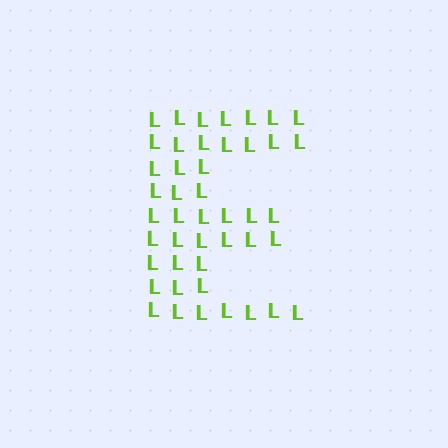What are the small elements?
The small elements are letter L's.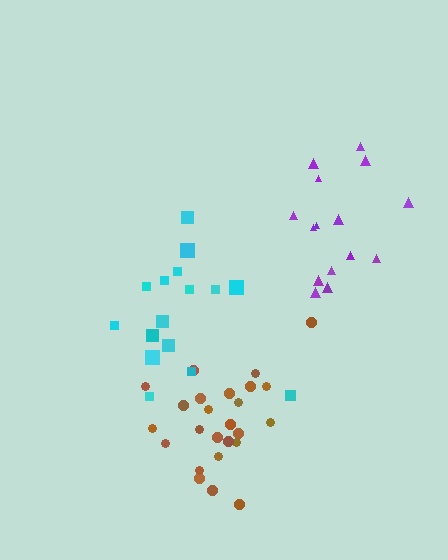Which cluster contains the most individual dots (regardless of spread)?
Brown (25).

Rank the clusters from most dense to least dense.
cyan, brown, purple.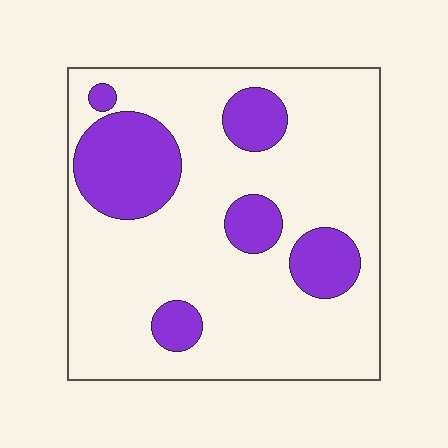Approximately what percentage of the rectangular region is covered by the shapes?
Approximately 25%.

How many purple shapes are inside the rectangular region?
6.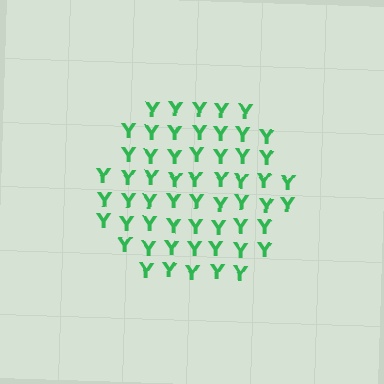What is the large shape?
The large shape is a hexagon.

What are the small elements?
The small elements are letter Y's.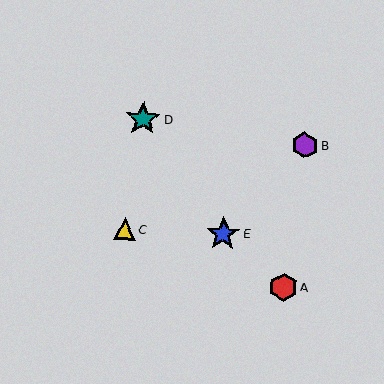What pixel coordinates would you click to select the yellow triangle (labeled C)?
Click at (125, 229) to select the yellow triangle C.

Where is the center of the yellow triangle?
The center of the yellow triangle is at (125, 229).